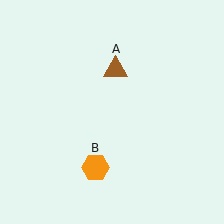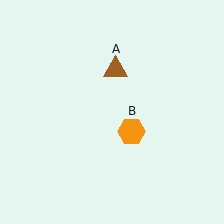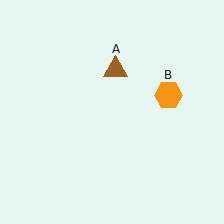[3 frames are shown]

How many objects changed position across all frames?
1 object changed position: orange hexagon (object B).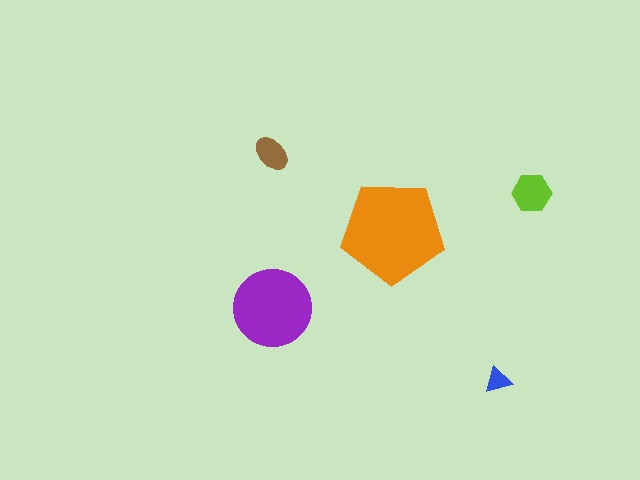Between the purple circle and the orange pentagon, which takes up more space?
The orange pentagon.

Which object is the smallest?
The blue triangle.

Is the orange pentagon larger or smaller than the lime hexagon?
Larger.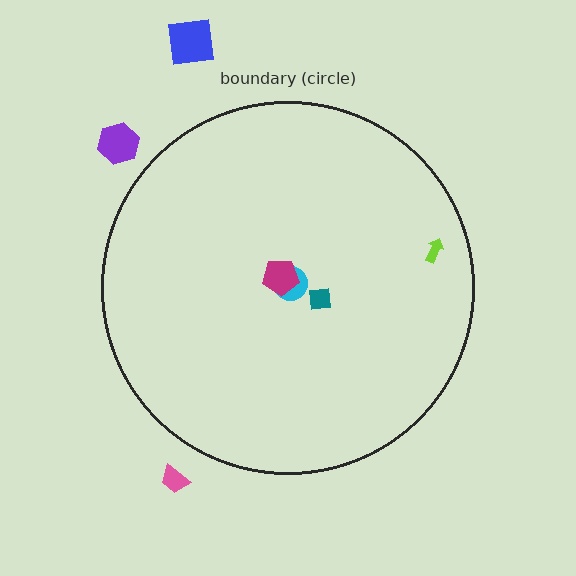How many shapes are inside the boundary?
4 inside, 3 outside.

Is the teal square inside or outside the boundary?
Inside.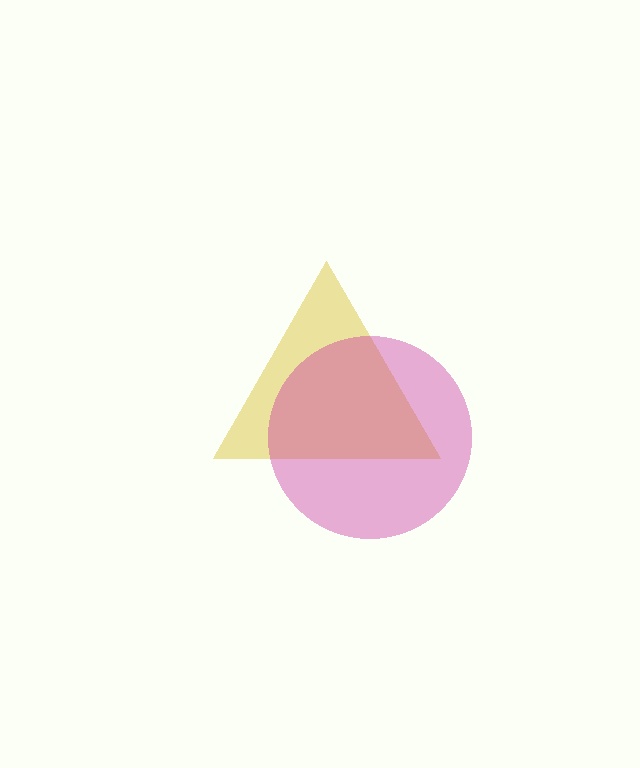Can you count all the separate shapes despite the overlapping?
Yes, there are 2 separate shapes.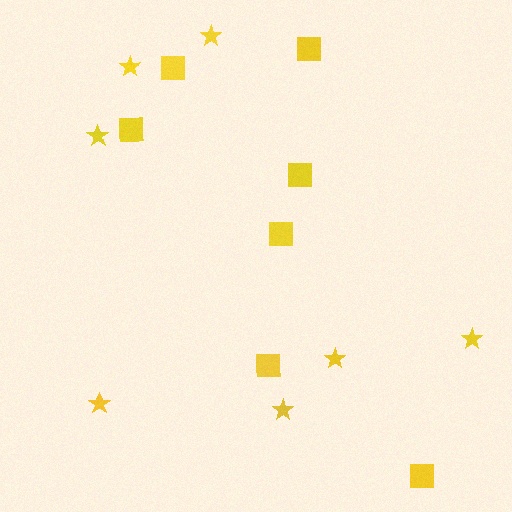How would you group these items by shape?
There are 2 groups: one group of squares (7) and one group of stars (7).